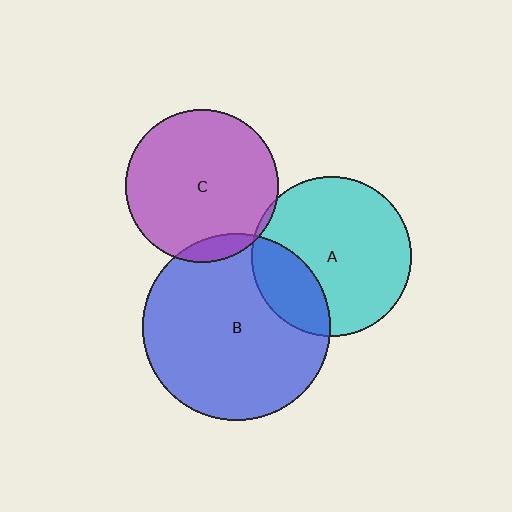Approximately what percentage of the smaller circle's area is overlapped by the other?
Approximately 10%.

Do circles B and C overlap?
Yes.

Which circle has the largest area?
Circle B (blue).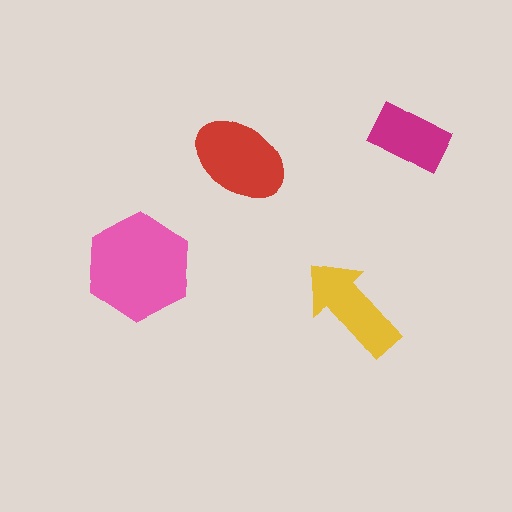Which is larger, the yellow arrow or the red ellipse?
The red ellipse.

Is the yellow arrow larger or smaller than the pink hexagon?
Smaller.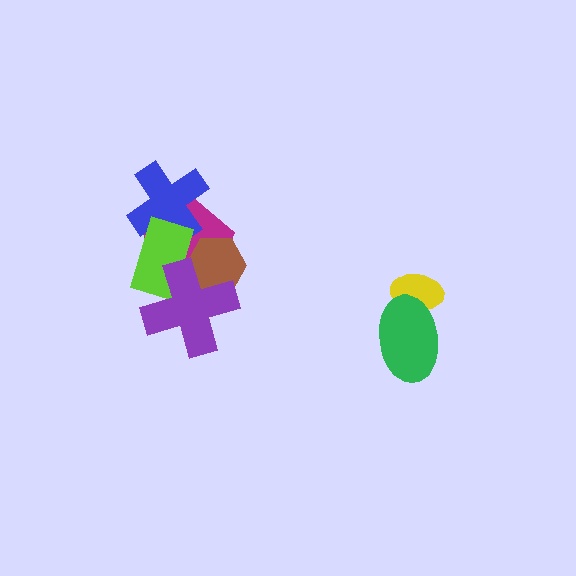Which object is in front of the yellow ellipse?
The green ellipse is in front of the yellow ellipse.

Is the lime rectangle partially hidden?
Yes, it is partially covered by another shape.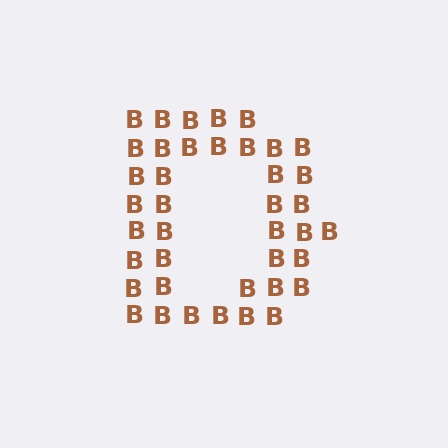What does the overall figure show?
The overall figure shows the letter D.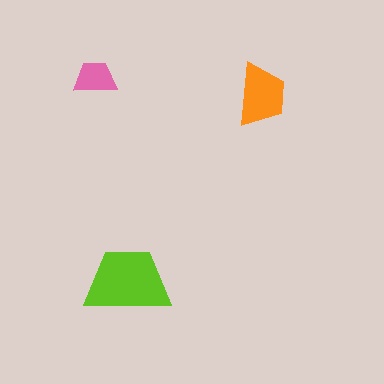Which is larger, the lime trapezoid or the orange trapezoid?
The lime one.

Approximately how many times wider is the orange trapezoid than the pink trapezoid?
About 1.5 times wider.